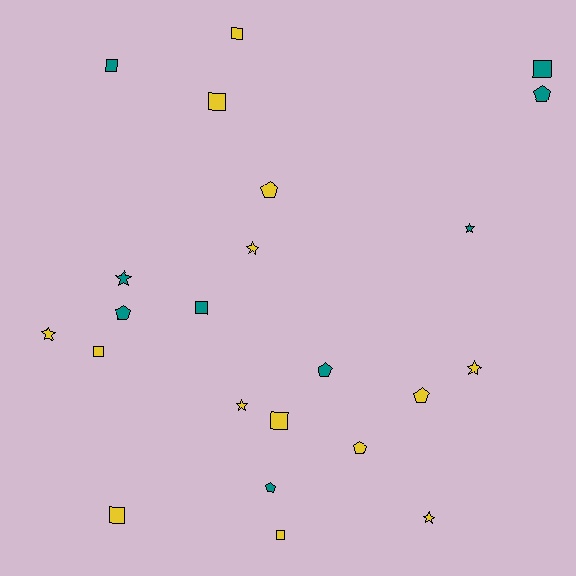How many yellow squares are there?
There are 6 yellow squares.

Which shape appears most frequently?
Square, with 9 objects.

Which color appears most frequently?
Yellow, with 14 objects.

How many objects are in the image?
There are 23 objects.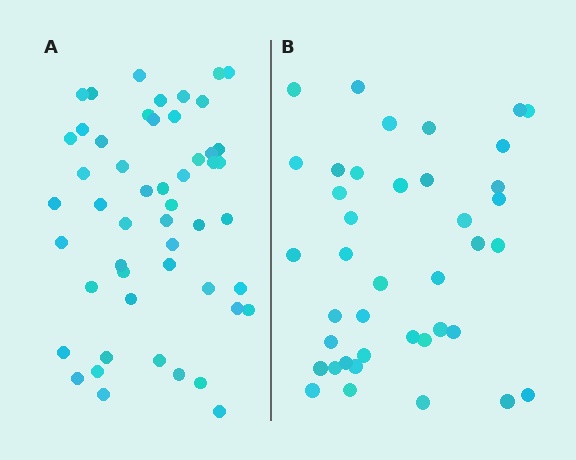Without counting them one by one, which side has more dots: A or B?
Region A (the left region) has more dots.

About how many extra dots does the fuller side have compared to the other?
Region A has roughly 12 or so more dots than region B.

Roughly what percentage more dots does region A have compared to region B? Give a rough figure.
About 30% more.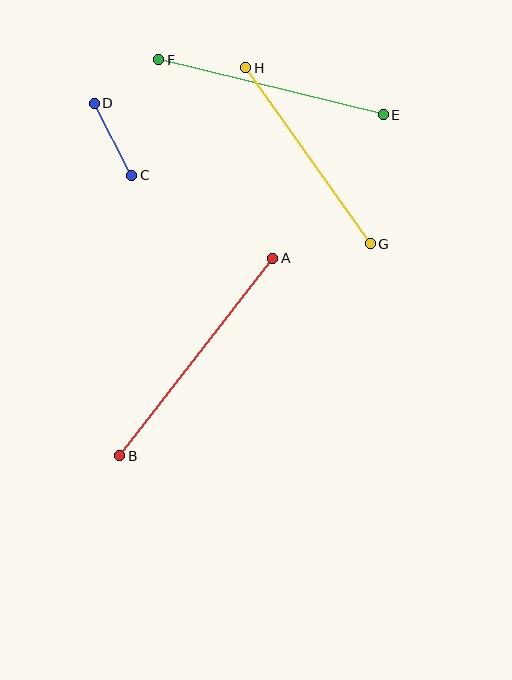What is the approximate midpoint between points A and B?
The midpoint is at approximately (196, 357) pixels.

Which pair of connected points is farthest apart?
Points A and B are farthest apart.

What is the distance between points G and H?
The distance is approximately 216 pixels.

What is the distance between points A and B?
The distance is approximately 250 pixels.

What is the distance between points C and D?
The distance is approximately 81 pixels.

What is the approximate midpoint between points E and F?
The midpoint is at approximately (271, 87) pixels.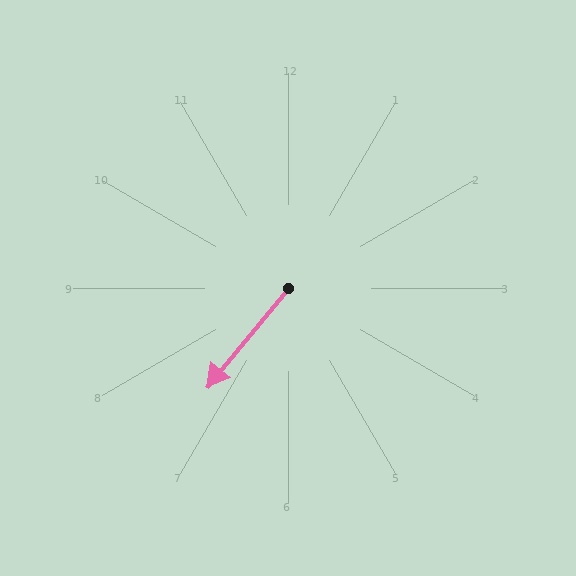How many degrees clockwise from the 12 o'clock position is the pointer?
Approximately 220 degrees.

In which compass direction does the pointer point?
Southwest.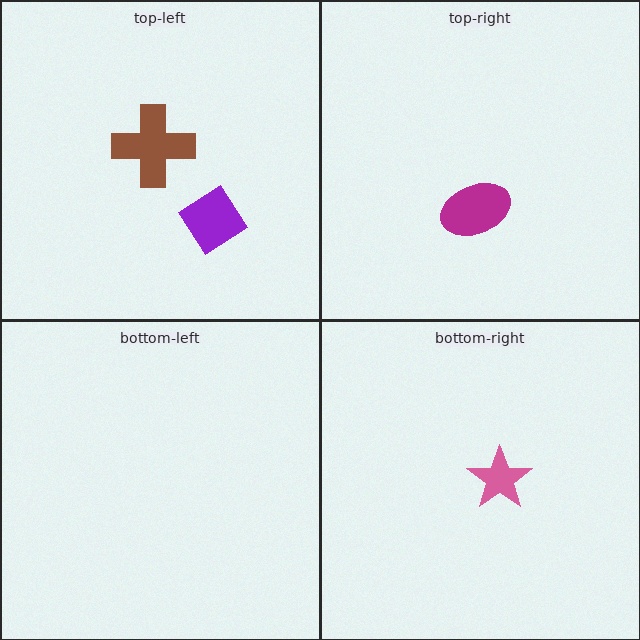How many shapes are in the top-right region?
1.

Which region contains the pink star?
The bottom-right region.